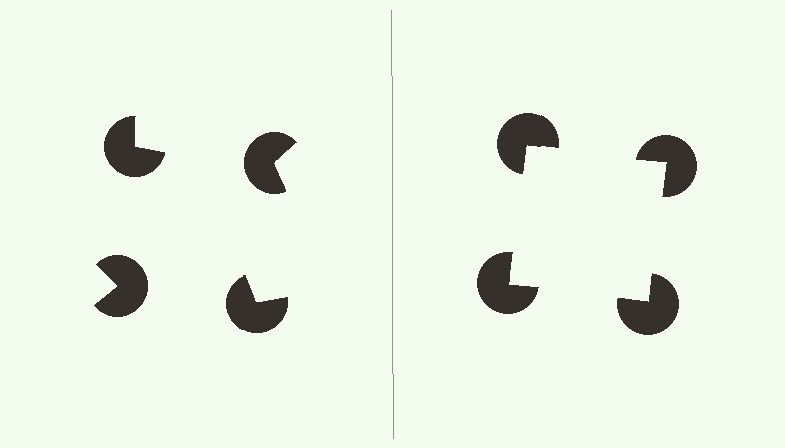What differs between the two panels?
The pac-man discs are positioned identically on both sides; only the wedge orientations differ. On the right they align to a square; on the left they are misaligned.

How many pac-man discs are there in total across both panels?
8 — 4 on each side.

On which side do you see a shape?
An illusory square appears on the right side. On the left side the wedge cuts are rotated, so no coherent shape forms.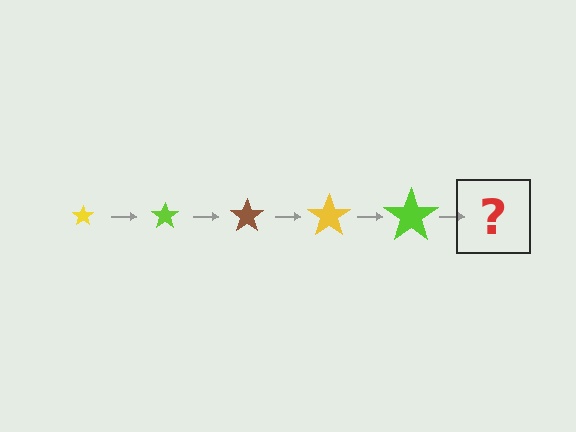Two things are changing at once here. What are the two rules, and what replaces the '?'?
The two rules are that the star grows larger each step and the color cycles through yellow, lime, and brown. The '?' should be a brown star, larger than the previous one.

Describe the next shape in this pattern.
It should be a brown star, larger than the previous one.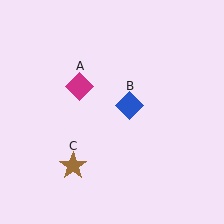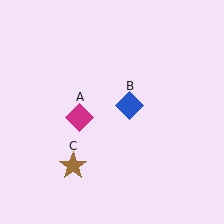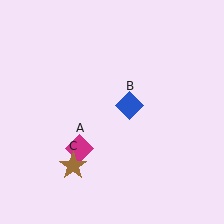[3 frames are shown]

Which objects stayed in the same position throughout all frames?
Blue diamond (object B) and brown star (object C) remained stationary.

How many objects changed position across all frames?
1 object changed position: magenta diamond (object A).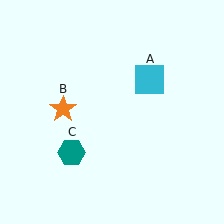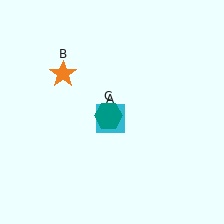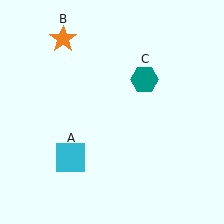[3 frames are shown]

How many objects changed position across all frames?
3 objects changed position: cyan square (object A), orange star (object B), teal hexagon (object C).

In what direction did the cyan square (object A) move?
The cyan square (object A) moved down and to the left.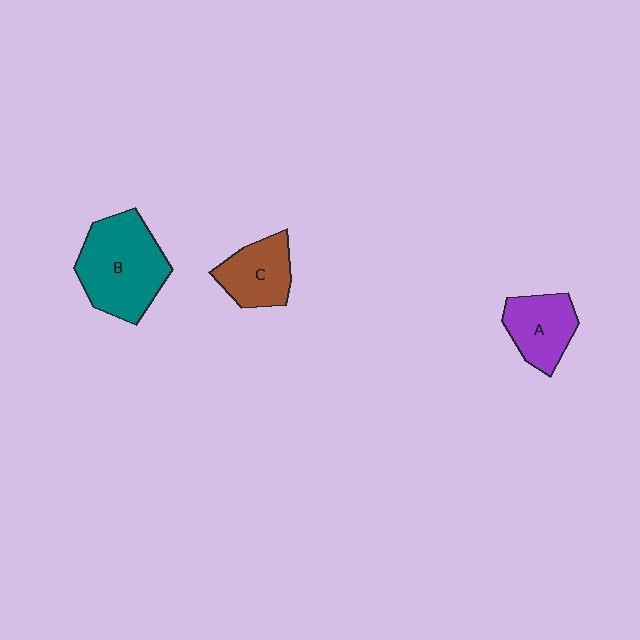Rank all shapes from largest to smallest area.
From largest to smallest: B (teal), A (purple), C (brown).